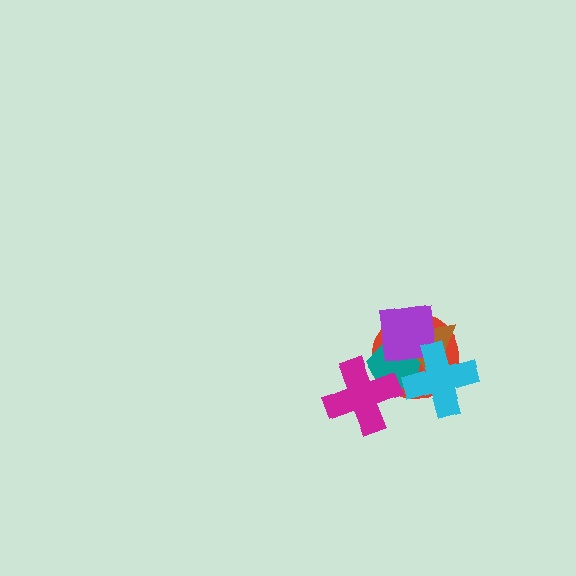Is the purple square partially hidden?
No, no other shape covers it.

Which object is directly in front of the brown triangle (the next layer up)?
The purple square is directly in front of the brown triangle.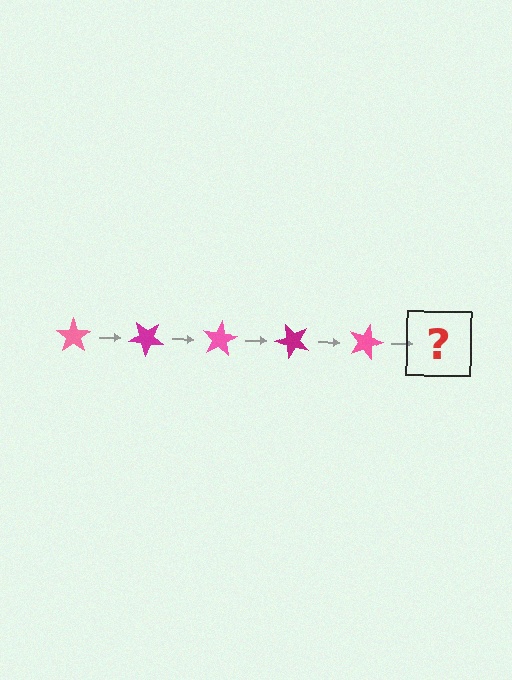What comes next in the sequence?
The next element should be a magenta star, rotated 200 degrees from the start.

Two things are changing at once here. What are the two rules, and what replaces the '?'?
The two rules are that it rotates 40 degrees each step and the color cycles through pink and magenta. The '?' should be a magenta star, rotated 200 degrees from the start.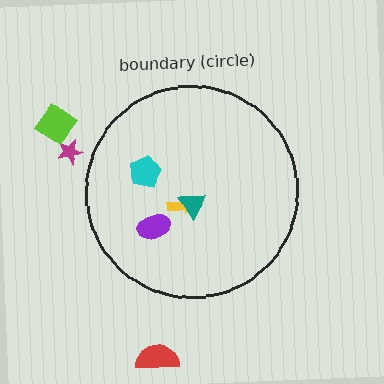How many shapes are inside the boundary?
4 inside, 3 outside.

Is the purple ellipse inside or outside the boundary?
Inside.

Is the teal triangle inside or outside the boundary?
Inside.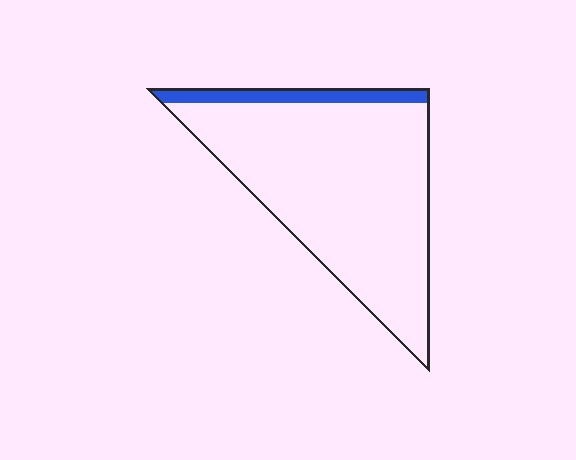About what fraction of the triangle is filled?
About one tenth (1/10).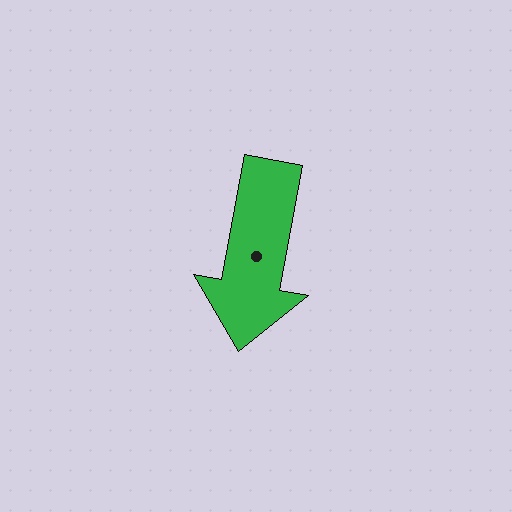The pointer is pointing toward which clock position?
Roughly 6 o'clock.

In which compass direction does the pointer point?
South.